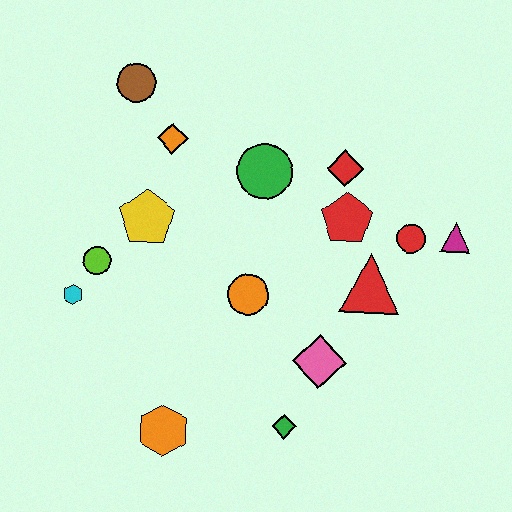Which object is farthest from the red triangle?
The brown circle is farthest from the red triangle.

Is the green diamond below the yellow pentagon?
Yes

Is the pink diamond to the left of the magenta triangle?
Yes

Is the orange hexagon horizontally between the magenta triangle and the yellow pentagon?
Yes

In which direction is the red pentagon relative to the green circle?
The red pentagon is to the right of the green circle.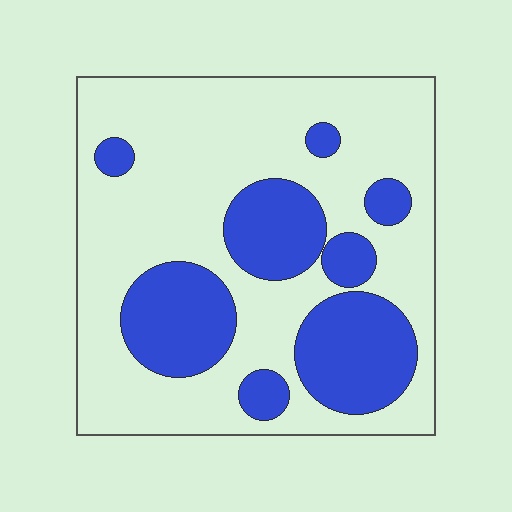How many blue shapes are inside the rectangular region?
8.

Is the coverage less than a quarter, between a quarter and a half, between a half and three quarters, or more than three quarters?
Between a quarter and a half.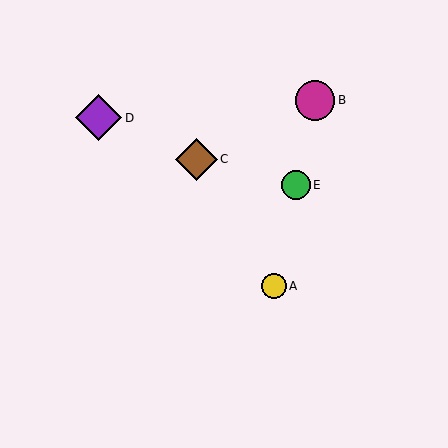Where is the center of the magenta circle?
The center of the magenta circle is at (315, 100).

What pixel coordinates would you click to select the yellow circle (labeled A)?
Click at (274, 286) to select the yellow circle A.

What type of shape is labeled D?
Shape D is a purple diamond.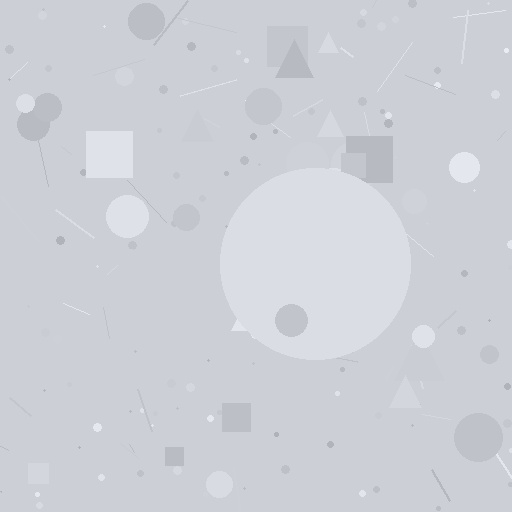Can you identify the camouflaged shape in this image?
The camouflaged shape is a circle.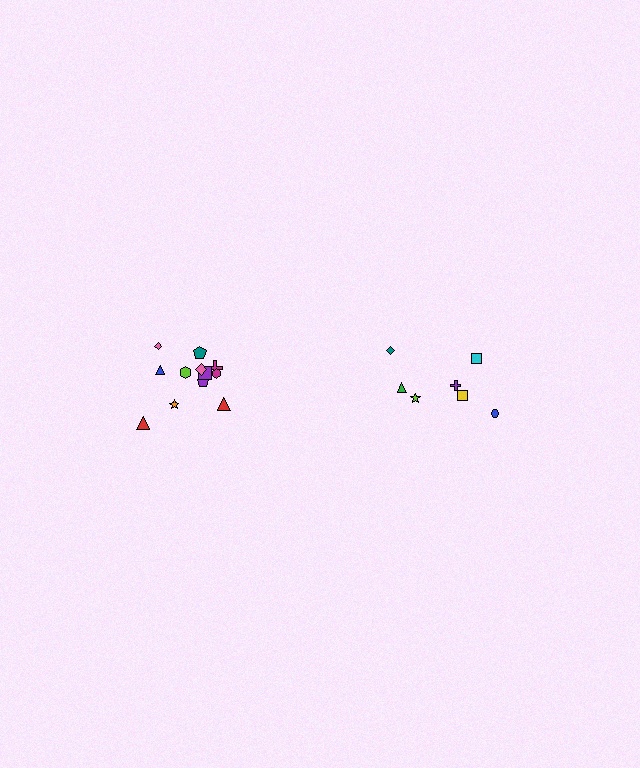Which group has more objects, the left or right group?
The left group.